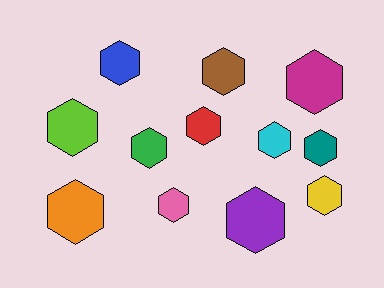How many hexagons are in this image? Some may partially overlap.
There are 12 hexagons.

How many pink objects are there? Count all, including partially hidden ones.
There is 1 pink object.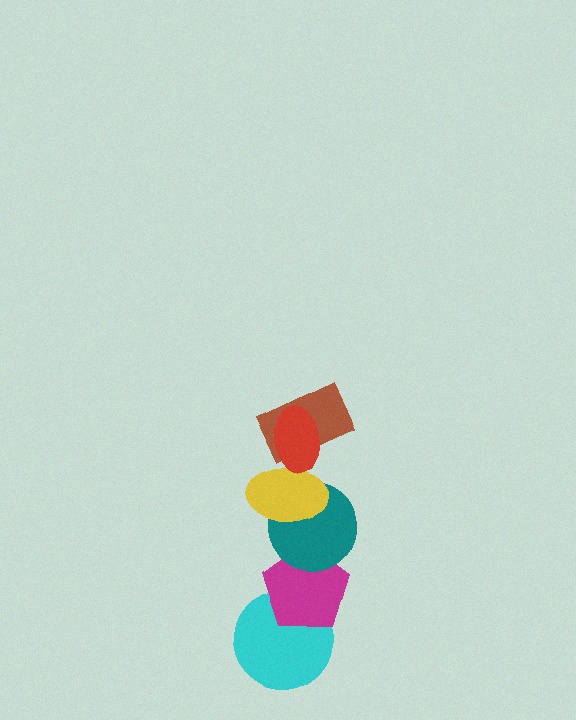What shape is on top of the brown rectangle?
The red ellipse is on top of the brown rectangle.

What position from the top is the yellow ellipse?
The yellow ellipse is 3rd from the top.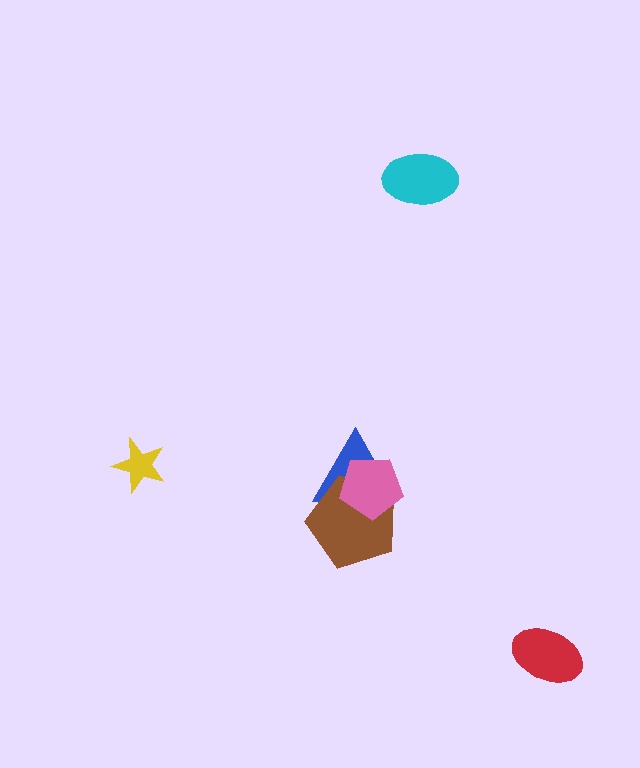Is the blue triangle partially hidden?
Yes, it is partially covered by another shape.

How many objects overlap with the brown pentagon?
2 objects overlap with the brown pentagon.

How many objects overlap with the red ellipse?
0 objects overlap with the red ellipse.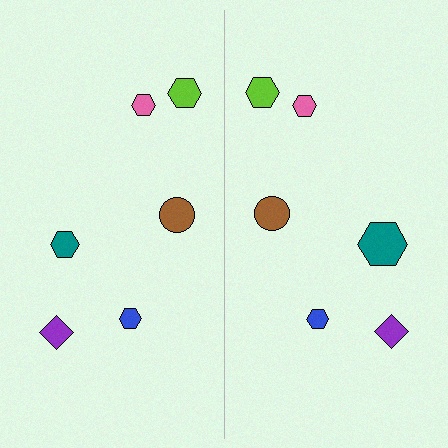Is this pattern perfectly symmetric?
No, the pattern is not perfectly symmetric. The teal hexagon on the right side has a different size than its mirror counterpart.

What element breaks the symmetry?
The teal hexagon on the right side has a different size than its mirror counterpart.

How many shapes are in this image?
There are 12 shapes in this image.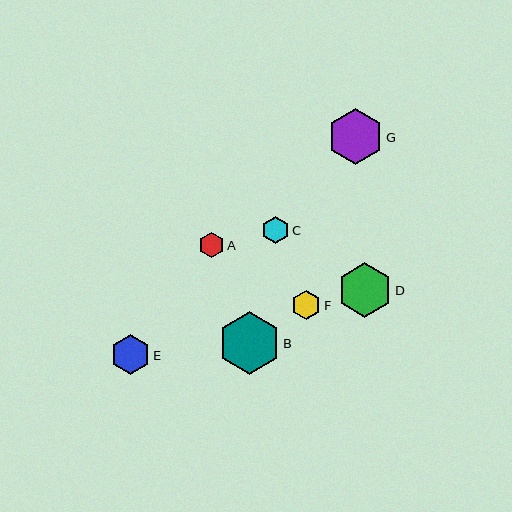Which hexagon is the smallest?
Hexagon A is the smallest with a size of approximately 25 pixels.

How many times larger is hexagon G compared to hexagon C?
Hexagon G is approximately 2.0 times the size of hexagon C.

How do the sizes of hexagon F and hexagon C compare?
Hexagon F and hexagon C are approximately the same size.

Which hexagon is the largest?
Hexagon B is the largest with a size of approximately 63 pixels.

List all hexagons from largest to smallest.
From largest to smallest: B, G, D, E, F, C, A.